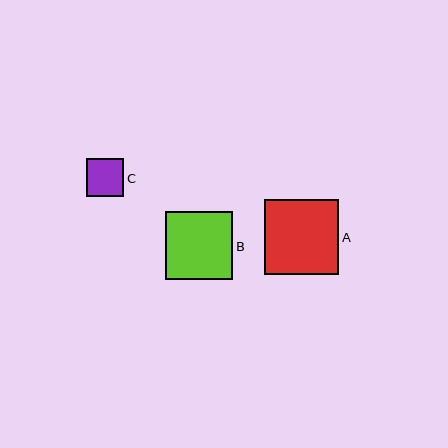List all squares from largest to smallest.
From largest to smallest: A, B, C.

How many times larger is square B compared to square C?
Square B is approximately 1.8 times the size of square C.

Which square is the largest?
Square A is the largest with a size of approximately 75 pixels.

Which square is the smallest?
Square C is the smallest with a size of approximately 38 pixels.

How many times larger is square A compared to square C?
Square A is approximately 2.0 times the size of square C.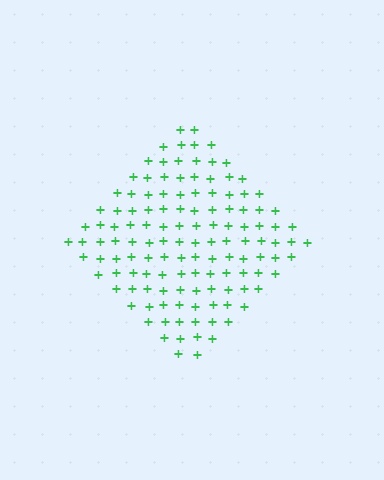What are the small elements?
The small elements are plus signs.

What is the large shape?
The large shape is a diamond.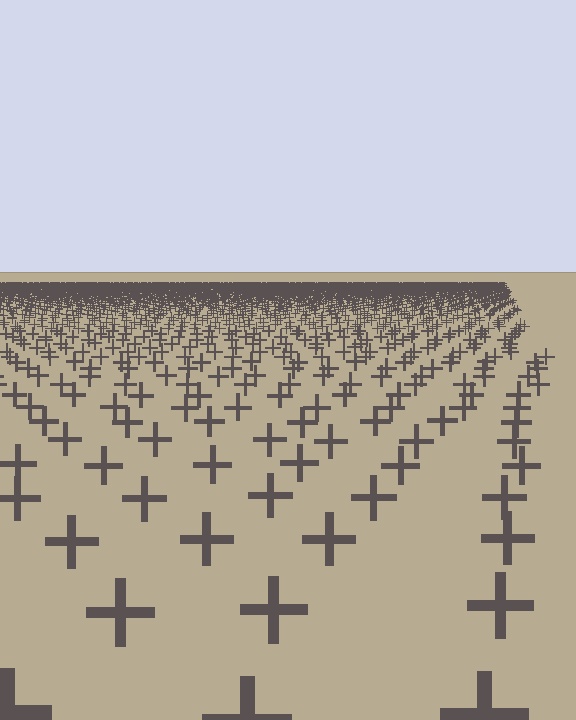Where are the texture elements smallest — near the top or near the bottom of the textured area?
Near the top.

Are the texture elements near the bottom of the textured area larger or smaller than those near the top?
Larger. Near the bottom, elements are closer to the viewer and appear at a bigger on-screen size.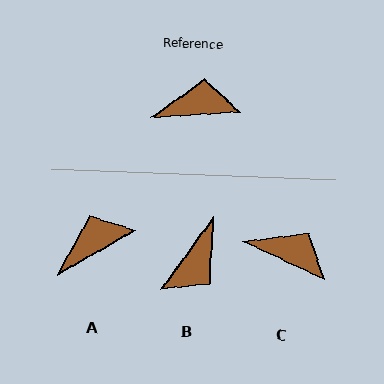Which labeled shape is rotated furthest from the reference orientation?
B, about 130 degrees away.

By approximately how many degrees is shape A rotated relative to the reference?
Approximately 26 degrees counter-clockwise.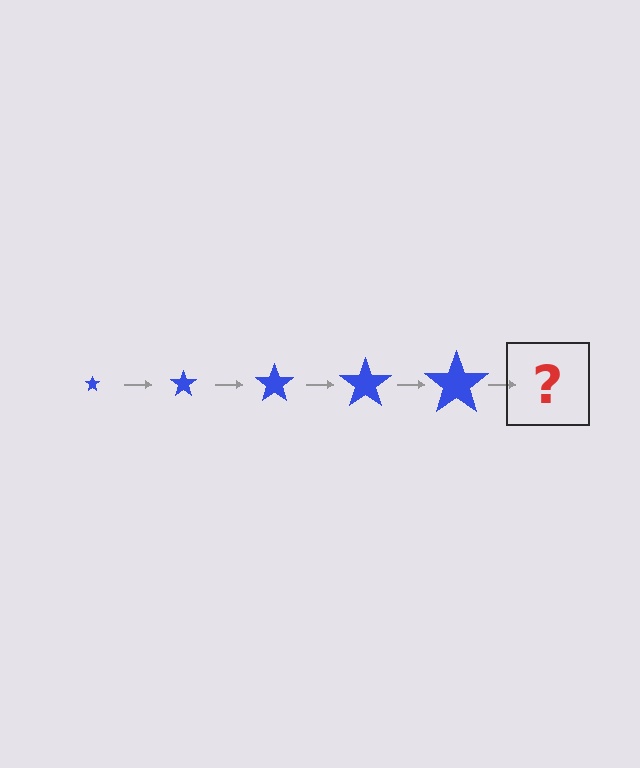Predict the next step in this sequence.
The next step is a blue star, larger than the previous one.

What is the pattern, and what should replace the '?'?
The pattern is that the star gets progressively larger each step. The '?' should be a blue star, larger than the previous one.